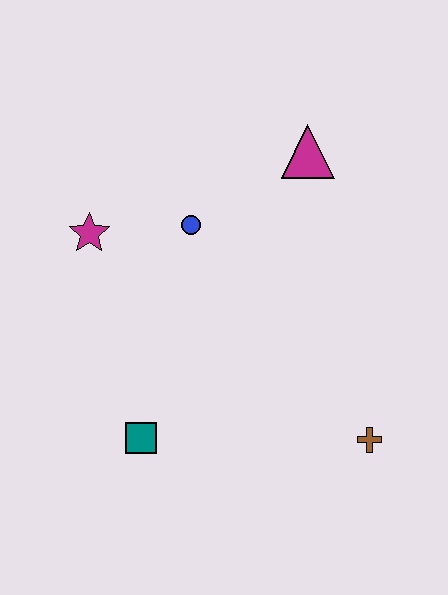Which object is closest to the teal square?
The magenta star is closest to the teal square.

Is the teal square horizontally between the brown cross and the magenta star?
Yes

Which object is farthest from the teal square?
The magenta triangle is farthest from the teal square.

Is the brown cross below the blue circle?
Yes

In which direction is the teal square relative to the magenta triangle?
The teal square is below the magenta triangle.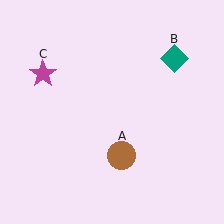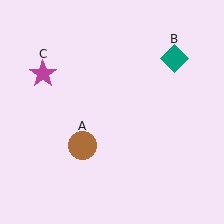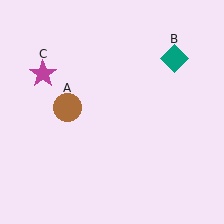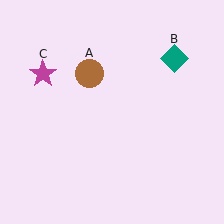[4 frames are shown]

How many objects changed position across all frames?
1 object changed position: brown circle (object A).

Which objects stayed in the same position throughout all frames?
Teal diamond (object B) and magenta star (object C) remained stationary.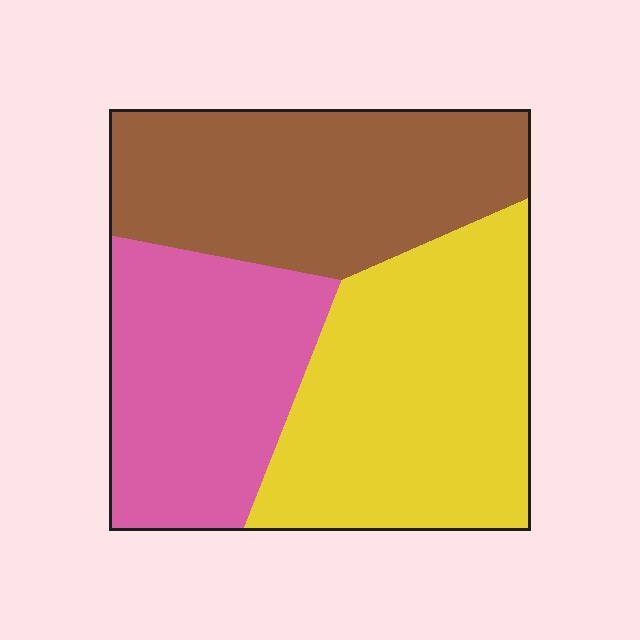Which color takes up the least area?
Pink, at roughly 30%.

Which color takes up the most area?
Yellow, at roughly 40%.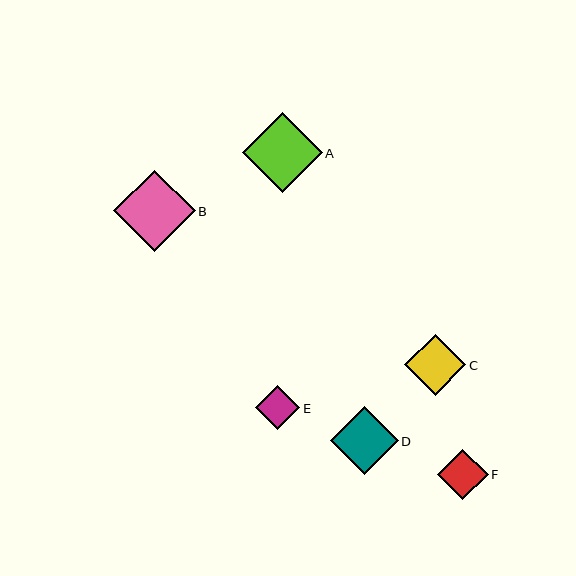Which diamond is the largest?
Diamond B is the largest with a size of approximately 82 pixels.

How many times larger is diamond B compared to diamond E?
Diamond B is approximately 1.9 times the size of diamond E.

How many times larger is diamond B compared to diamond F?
Diamond B is approximately 1.6 times the size of diamond F.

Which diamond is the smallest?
Diamond E is the smallest with a size of approximately 44 pixels.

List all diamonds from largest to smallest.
From largest to smallest: B, A, D, C, F, E.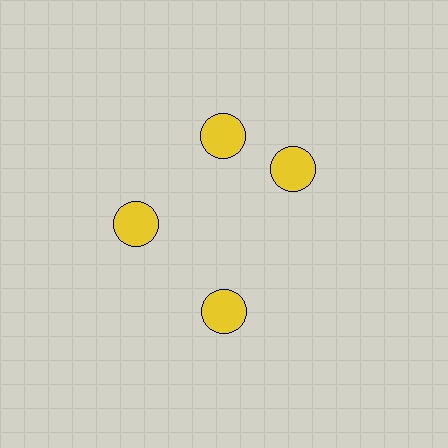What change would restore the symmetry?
The symmetry would be restored by rotating it back into even spacing with its neighbors so that all 4 circles sit at equal angles and equal distance from the center.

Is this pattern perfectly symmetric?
No. The 4 yellow circles are arranged in a ring, but one element near the 3 o'clock position is rotated out of alignment along the ring, breaking the 4-fold rotational symmetry.